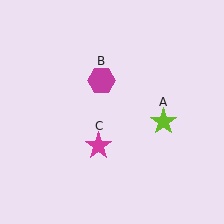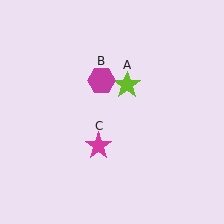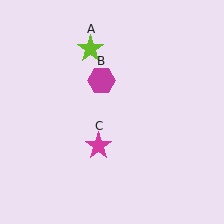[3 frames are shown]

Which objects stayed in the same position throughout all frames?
Magenta hexagon (object B) and magenta star (object C) remained stationary.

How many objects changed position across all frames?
1 object changed position: lime star (object A).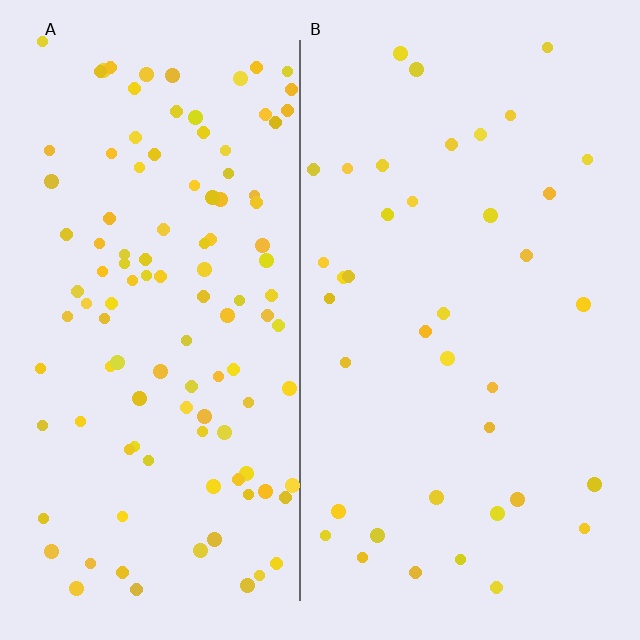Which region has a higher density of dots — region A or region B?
A (the left).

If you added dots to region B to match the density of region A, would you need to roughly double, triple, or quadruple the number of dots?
Approximately triple.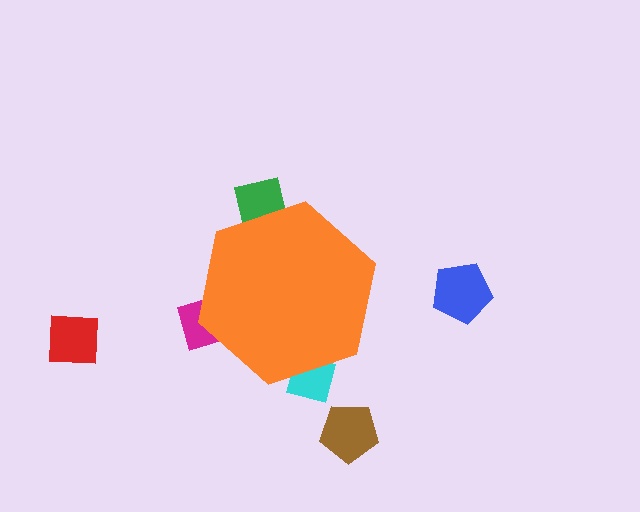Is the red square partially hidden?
No, the red square is fully visible.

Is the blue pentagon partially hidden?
No, the blue pentagon is fully visible.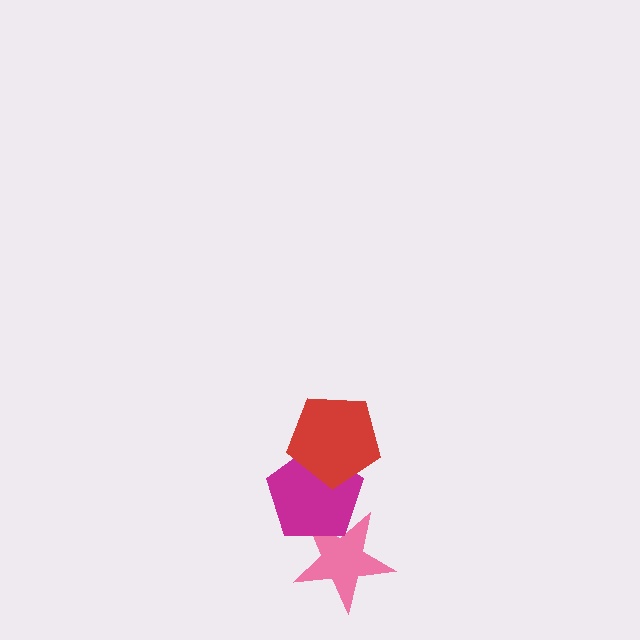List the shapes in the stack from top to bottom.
From top to bottom: the red pentagon, the magenta pentagon, the pink star.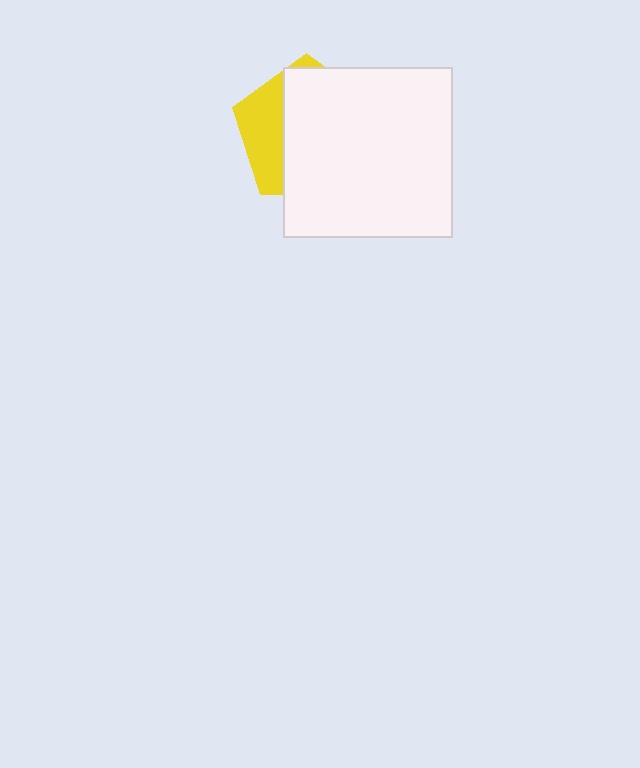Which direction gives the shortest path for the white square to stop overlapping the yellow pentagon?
Moving right gives the shortest separation.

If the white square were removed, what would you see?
You would see the complete yellow pentagon.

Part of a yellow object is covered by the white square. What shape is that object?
It is a pentagon.